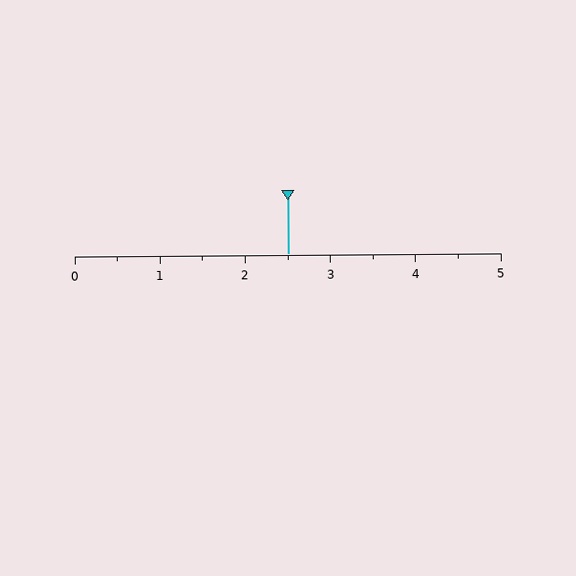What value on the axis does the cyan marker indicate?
The marker indicates approximately 2.5.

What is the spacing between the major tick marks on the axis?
The major ticks are spaced 1 apart.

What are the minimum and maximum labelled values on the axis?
The axis runs from 0 to 5.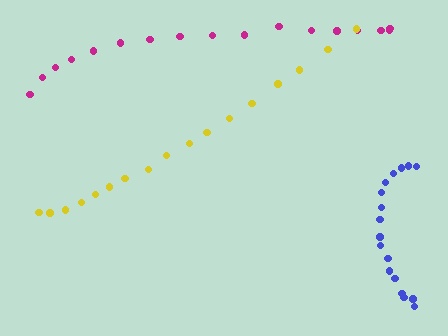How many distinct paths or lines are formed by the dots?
There are 3 distinct paths.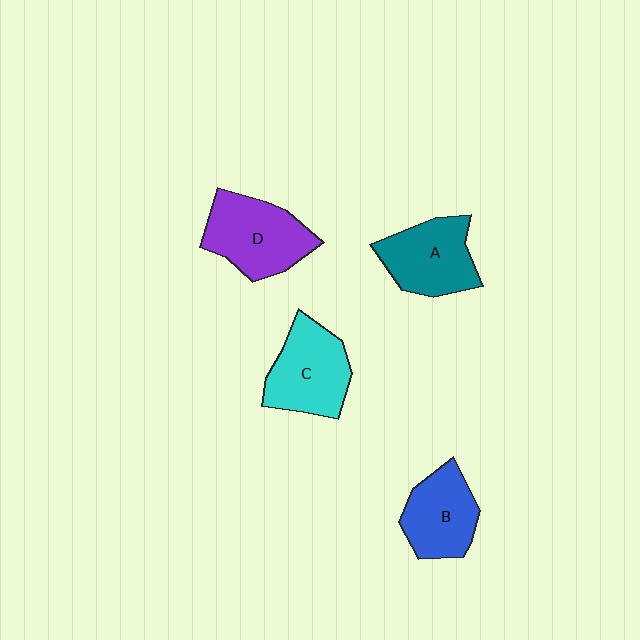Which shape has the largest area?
Shape D (purple).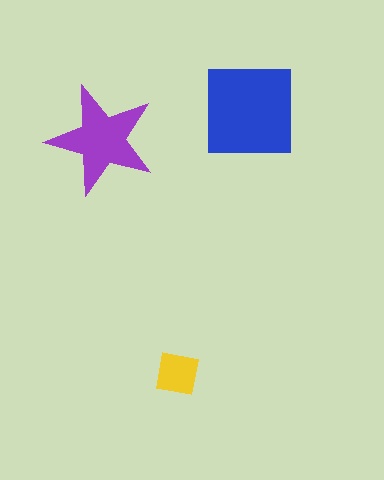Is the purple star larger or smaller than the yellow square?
Larger.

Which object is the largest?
The blue square.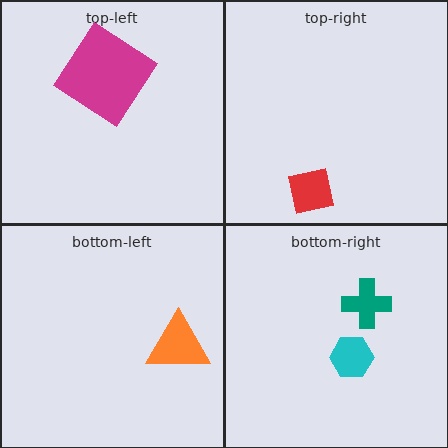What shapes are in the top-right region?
The red square.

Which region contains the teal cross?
The bottom-right region.